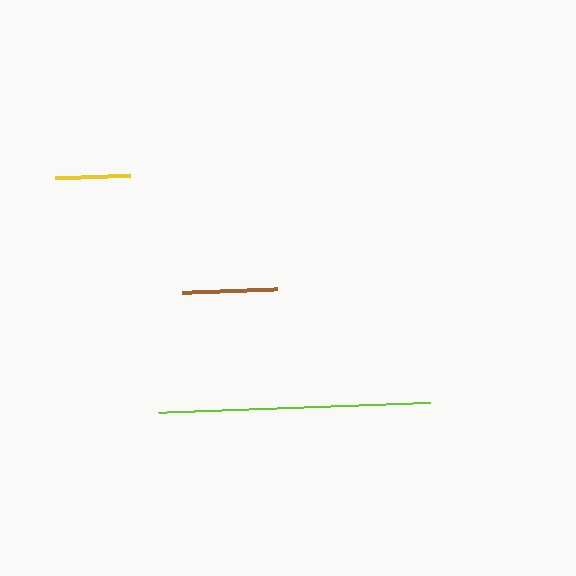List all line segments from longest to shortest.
From longest to shortest: lime, brown, yellow.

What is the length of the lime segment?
The lime segment is approximately 272 pixels long.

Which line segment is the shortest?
The yellow line is the shortest at approximately 75 pixels.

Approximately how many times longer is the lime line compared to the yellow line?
The lime line is approximately 3.6 times the length of the yellow line.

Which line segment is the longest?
The lime line is the longest at approximately 272 pixels.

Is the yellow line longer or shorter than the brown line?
The brown line is longer than the yellow line.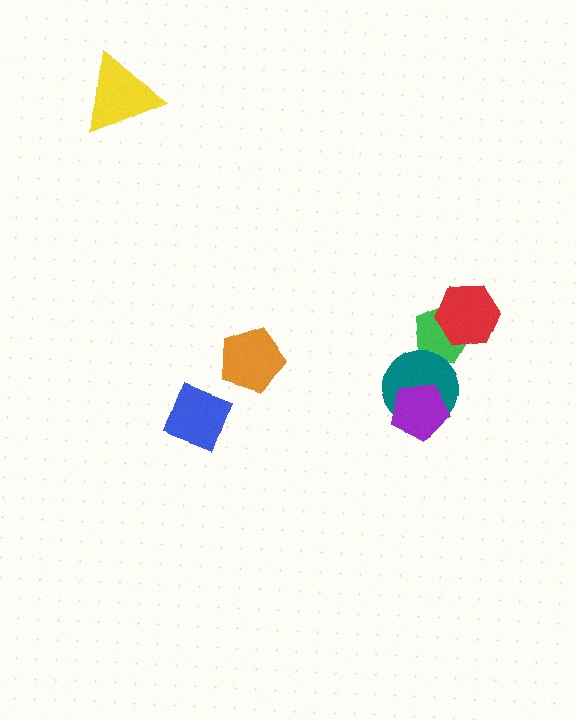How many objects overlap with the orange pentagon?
0 objects overlap with the orange pentagon.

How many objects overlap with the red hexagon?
1 object overlaps with the red hexagon.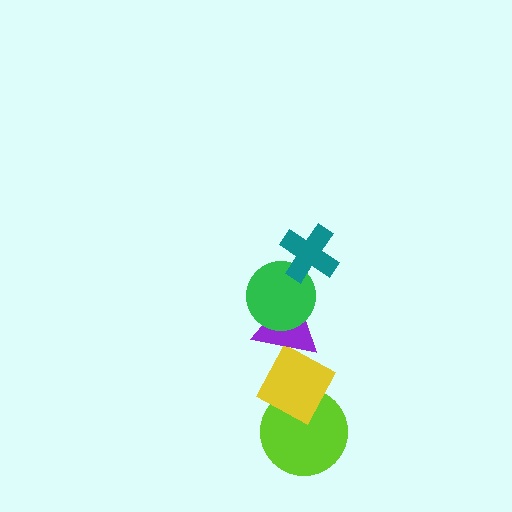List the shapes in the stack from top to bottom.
From top to bottom: the teal cross, the green circle, the purple triangle, the yellow diamond, the lime circle.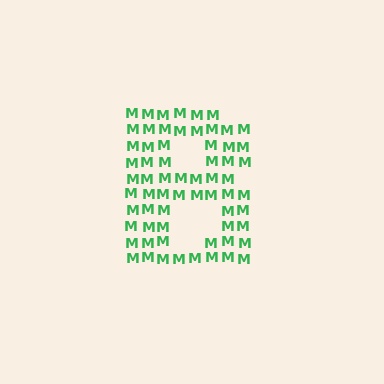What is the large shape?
The large shape is the letter B.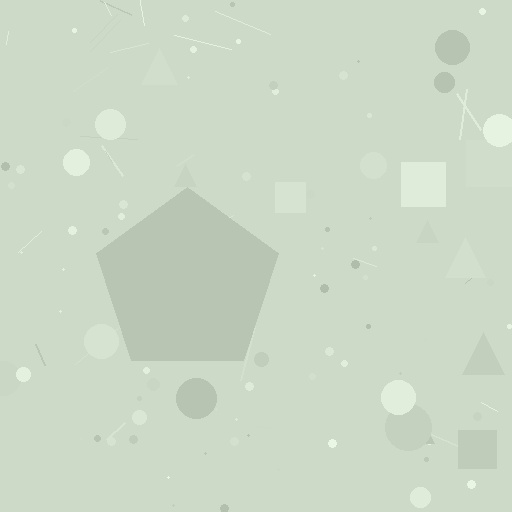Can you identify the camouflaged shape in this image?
The camouflaged shape is a pentagon.